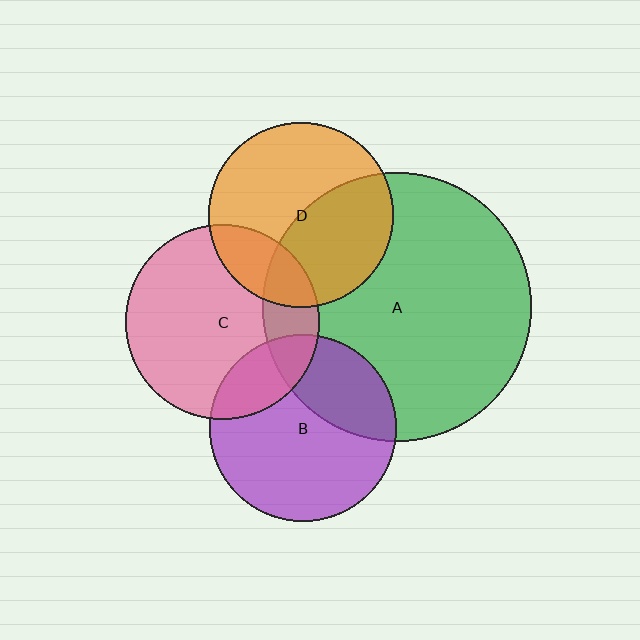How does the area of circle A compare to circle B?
Approximately 2.1 times.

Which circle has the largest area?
Circle A (green).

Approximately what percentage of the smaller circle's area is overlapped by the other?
Approximately 45%.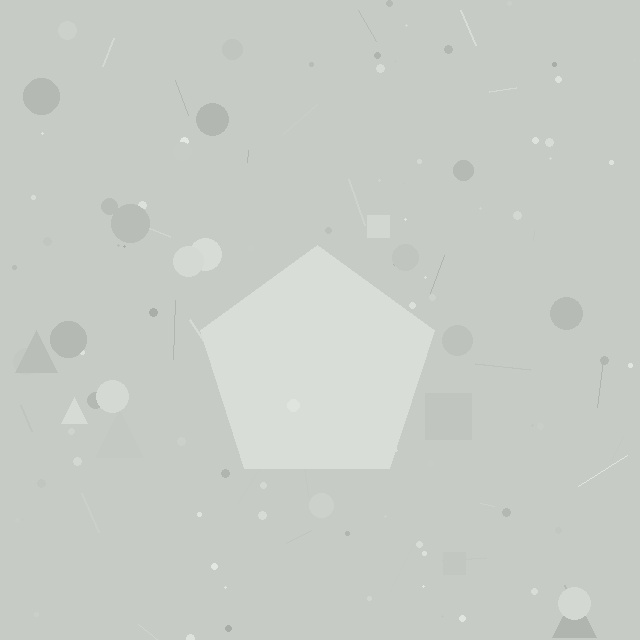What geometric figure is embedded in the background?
A pentagon is embedded in the background.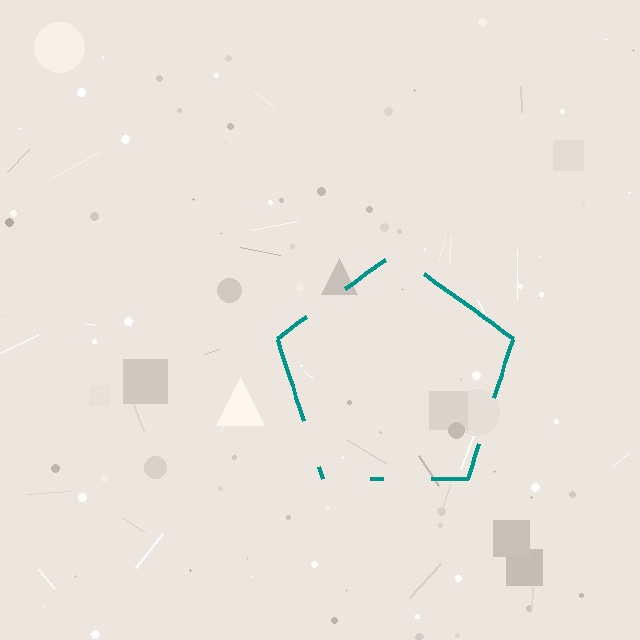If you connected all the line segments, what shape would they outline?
They would outline a pentagon.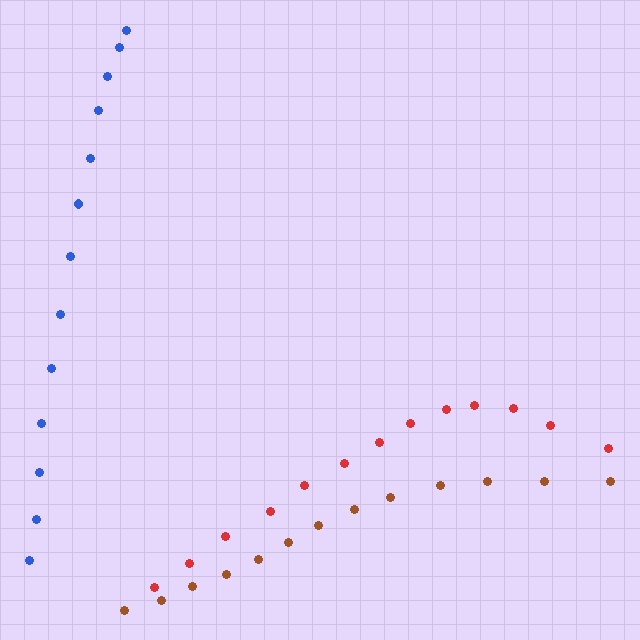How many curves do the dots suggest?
There are 3 distinct paths.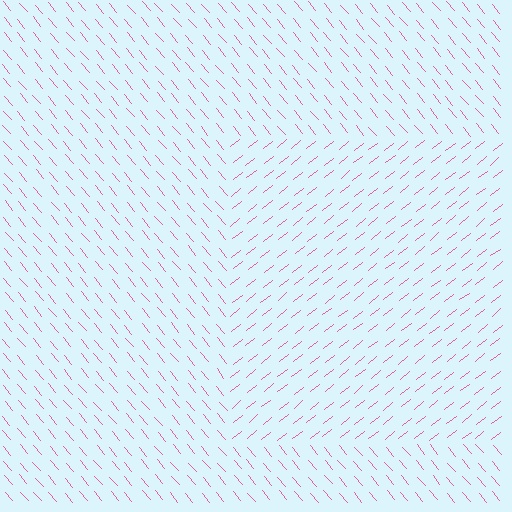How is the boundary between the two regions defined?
The boundary is defined purely by a change in line orientation (approximately 89 degrees difference). All lines are the same color and thickness.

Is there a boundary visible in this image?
Yes, there is a texture boundary formed by a change in line orientation.